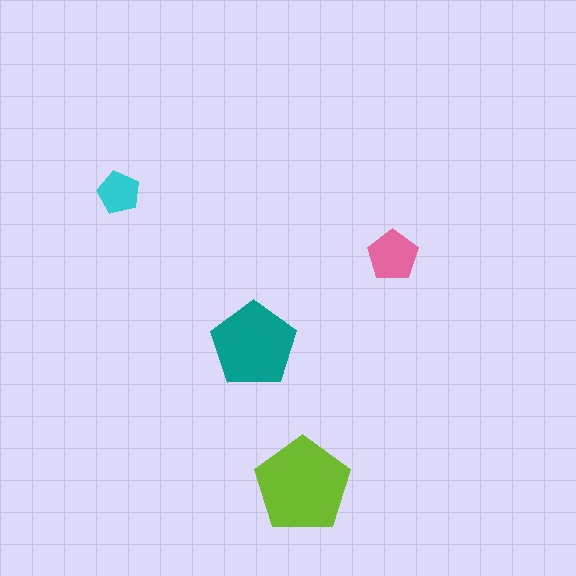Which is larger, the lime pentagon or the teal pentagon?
The lime one.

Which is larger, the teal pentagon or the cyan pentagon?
The teal one.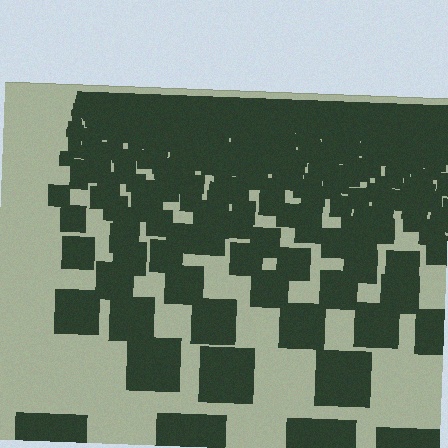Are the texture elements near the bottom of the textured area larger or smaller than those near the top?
Larger. Near the bottom, elements are closer to the viewer and appear at a bigger on-screen size.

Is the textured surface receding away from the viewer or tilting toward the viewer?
The surface is receding away from the viewer. Texture elements get smaller and denser toward the top.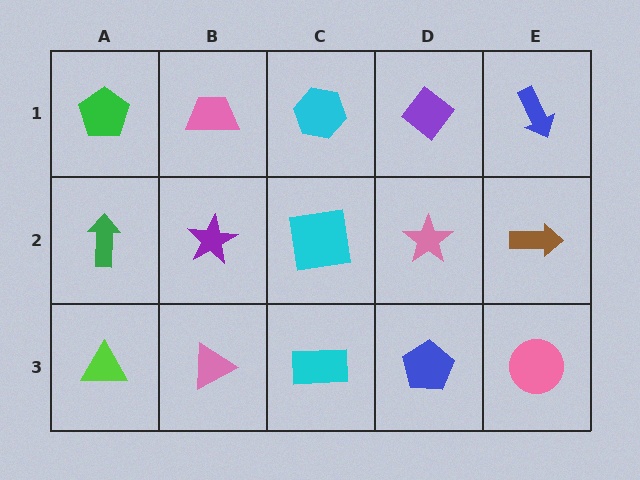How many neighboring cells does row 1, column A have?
2.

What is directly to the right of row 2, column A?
A purple star.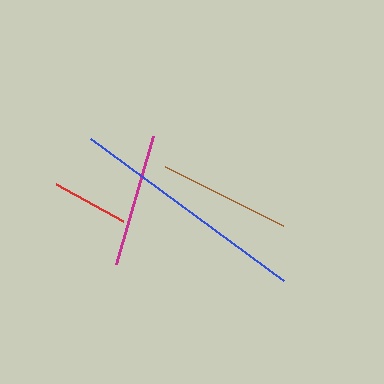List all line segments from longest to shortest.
From longest to shortest: blue, magenta, brown, red.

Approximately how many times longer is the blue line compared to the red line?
The blue line is approximately 3.2 times the length of the red line.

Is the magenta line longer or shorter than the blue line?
The blue line is longer than the magenta line.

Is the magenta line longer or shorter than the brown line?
The magenta line is longer than the brown line.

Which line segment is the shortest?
The red line is the shortest at approximately 76 pixels.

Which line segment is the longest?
The blue line is the longest at approximately 239 pixels.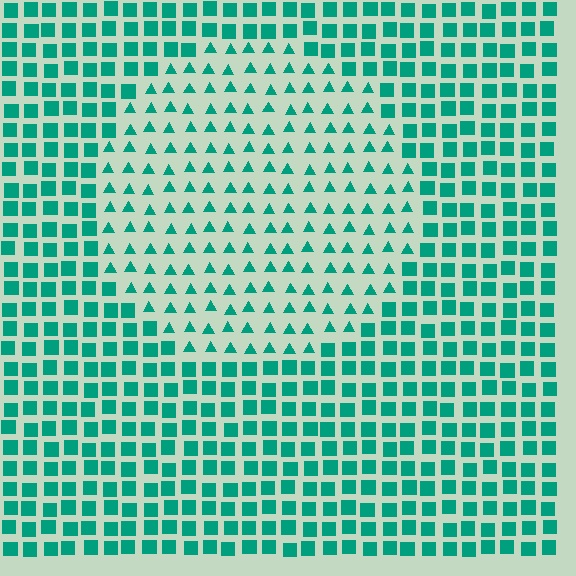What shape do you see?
I see a circle.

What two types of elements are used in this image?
The image uses triangles inside the circle region and squares outside it.